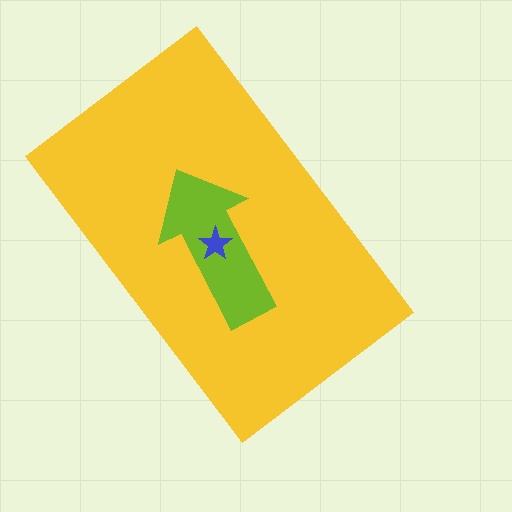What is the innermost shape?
The blue star.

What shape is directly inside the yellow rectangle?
The lime arrow.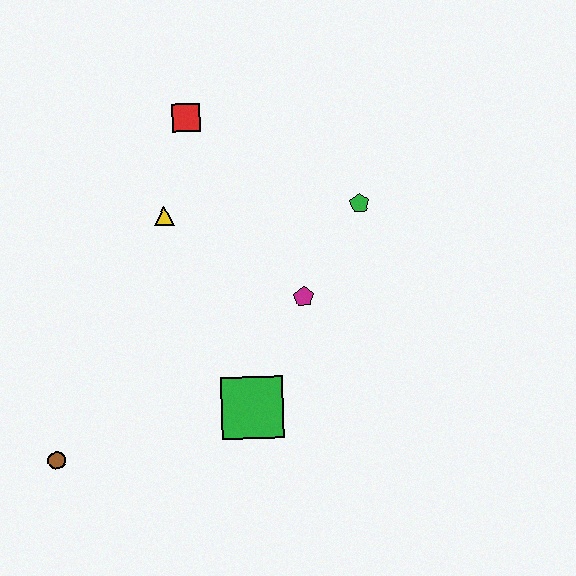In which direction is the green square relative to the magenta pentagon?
The green square is below the magenta pentagon.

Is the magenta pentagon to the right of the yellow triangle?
Yes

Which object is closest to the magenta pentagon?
The green pentagon is closest to the magenta pentagon.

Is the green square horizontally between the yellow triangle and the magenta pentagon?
Yes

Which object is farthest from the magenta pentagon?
The brown circle is farthest from the magenta pentagon.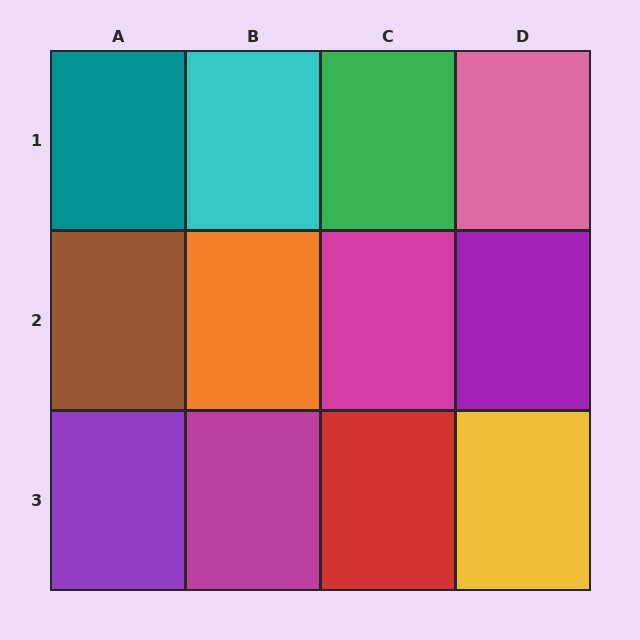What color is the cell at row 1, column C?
Green.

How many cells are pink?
1 cell is pink.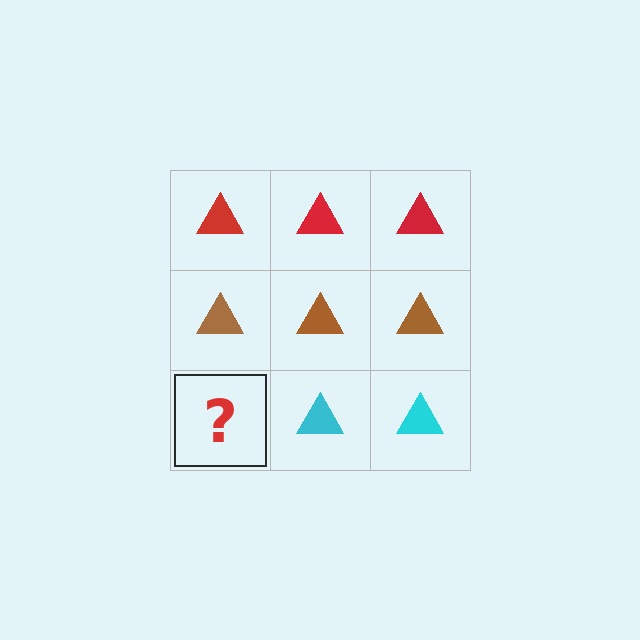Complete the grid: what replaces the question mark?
The question mark should be replaced with a cyan triangle.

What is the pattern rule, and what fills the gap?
The rule is that each row has a consistent color. The gap should be filled with a cyan triangle.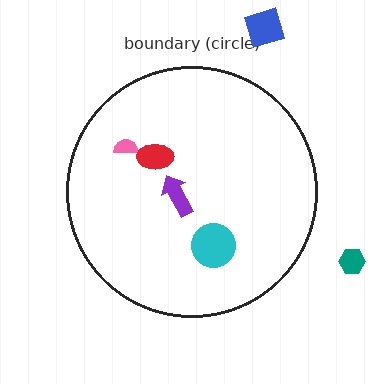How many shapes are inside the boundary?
4 inside, 2 outside.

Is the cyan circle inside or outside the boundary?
Inside.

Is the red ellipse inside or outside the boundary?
Inside.